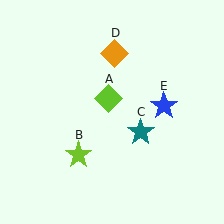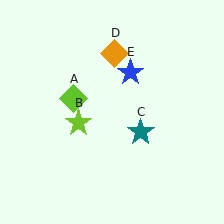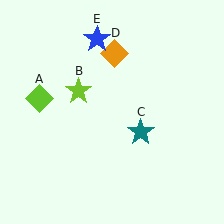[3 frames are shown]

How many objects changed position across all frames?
3 objects changed position: lime diamond (object A), lime star (object B), blue star (object E).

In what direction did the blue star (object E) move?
The blue star (object E) moved up and to the left.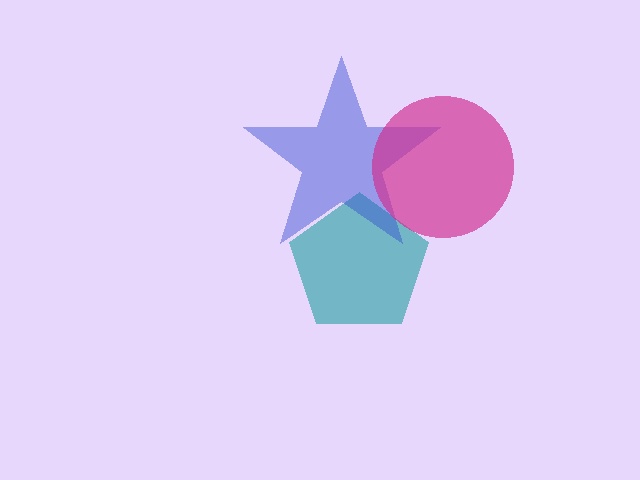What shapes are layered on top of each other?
The layered shapes are: a teal pentagon, a blue star, a magenta circle.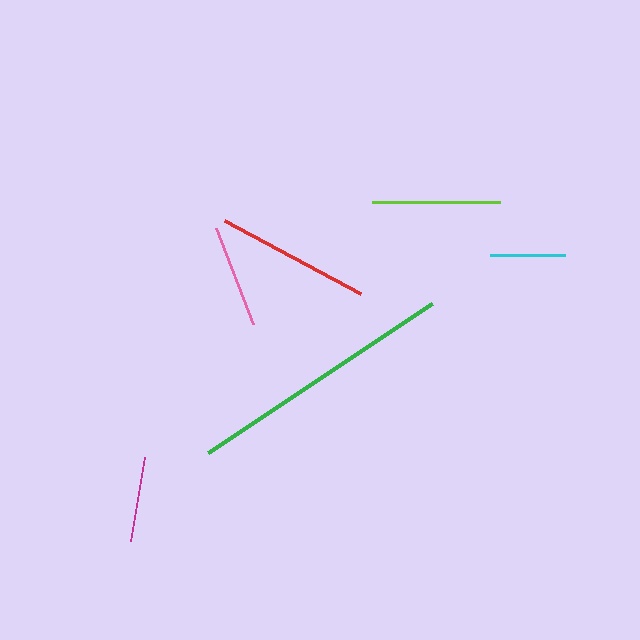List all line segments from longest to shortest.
From longest to shortest: green, red, lime, pink, magenta, cyan.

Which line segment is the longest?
The green line is the longest at approximately 268 pixels.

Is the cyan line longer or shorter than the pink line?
The pink line is longer than the cyan line.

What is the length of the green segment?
The green segment is approximately 268 pixels long.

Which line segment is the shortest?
The cyan line is the shortest at approximately 75 pixels.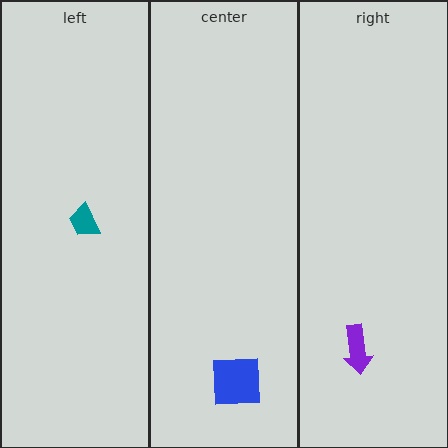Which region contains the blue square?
The center region.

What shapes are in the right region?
The purple arrow.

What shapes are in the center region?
The blue square.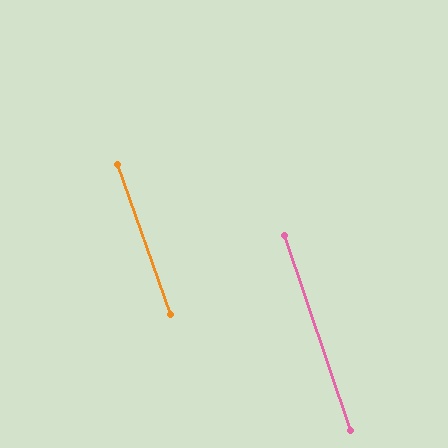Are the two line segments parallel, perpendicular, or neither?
Parallel — their directions differ by only 0.5°.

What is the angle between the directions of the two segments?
Approximately 0 degrees.